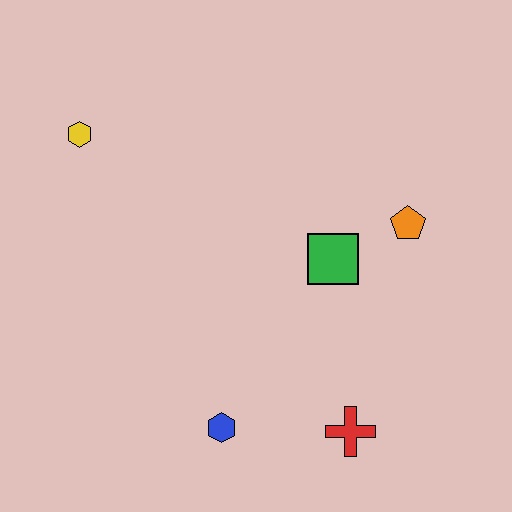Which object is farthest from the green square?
The yellow hexagon is farthest from the green square.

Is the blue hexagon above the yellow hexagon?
No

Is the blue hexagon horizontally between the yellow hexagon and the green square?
Yes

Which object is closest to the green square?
The orange pentagon is closest to the green square.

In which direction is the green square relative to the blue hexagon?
The green square is above the blue hexagon.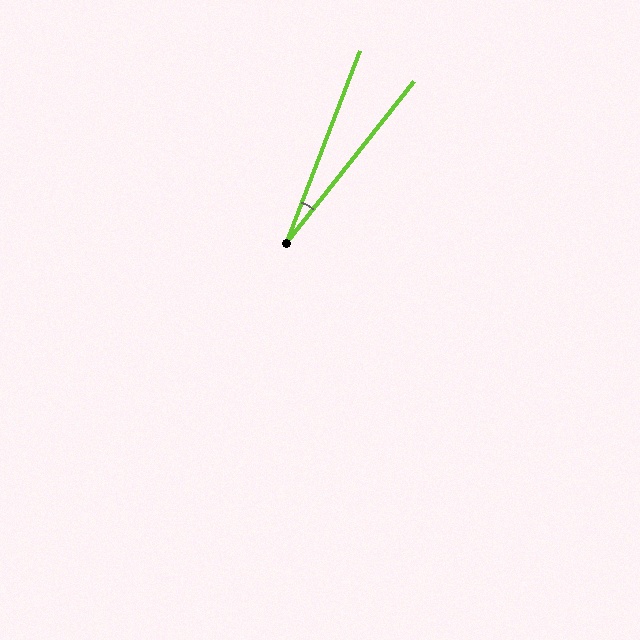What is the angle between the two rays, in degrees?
Approximately 17 degrees.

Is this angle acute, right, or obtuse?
It is acute.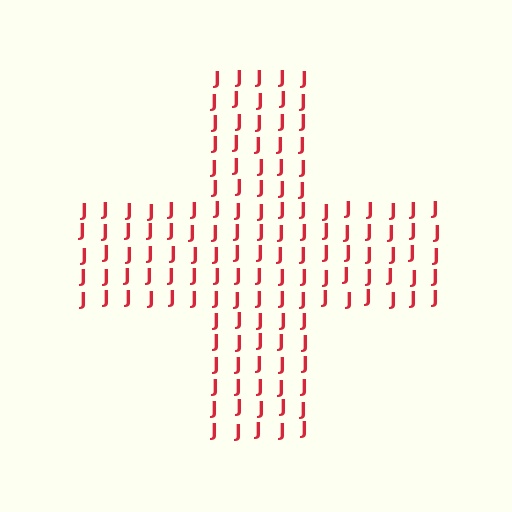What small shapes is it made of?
It is made of small letter J's.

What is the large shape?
The large shape is a cross.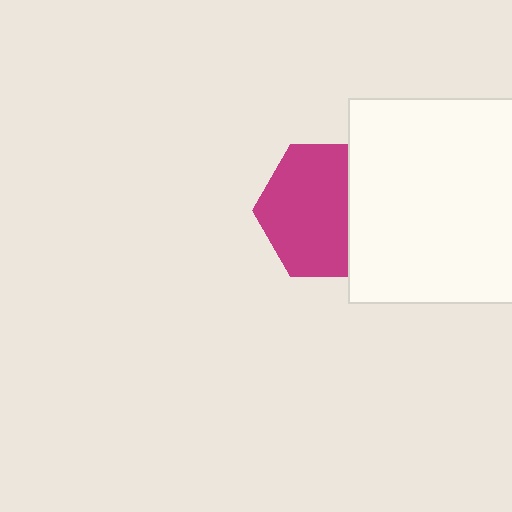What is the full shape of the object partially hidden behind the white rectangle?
The partially hidden object is a magenta hexagon.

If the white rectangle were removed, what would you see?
You would see the complete magenta hexagon.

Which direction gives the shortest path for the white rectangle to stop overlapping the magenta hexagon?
Moving right gives the shortest separation.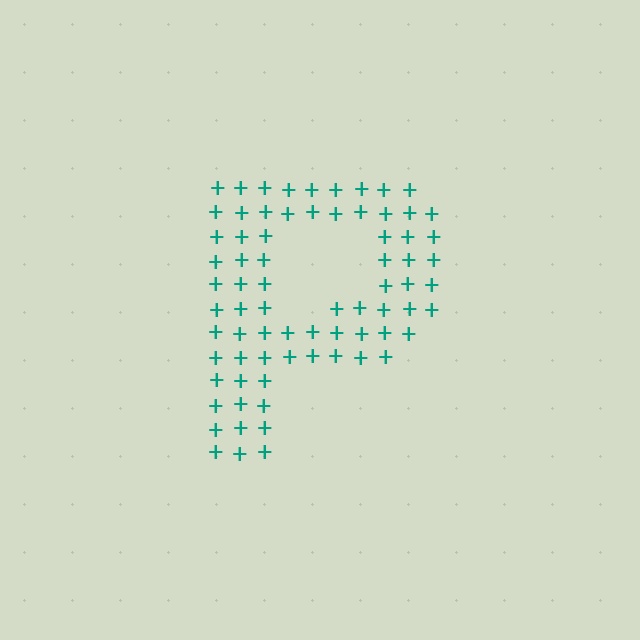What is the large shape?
The large shape is the letter P.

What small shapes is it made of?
It is made of small plus signs.